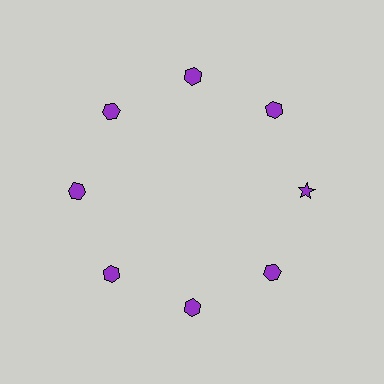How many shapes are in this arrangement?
There are 8 shapes arranged in a ring pattern.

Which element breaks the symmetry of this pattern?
The purple star at roughly the 3 o'clock position breaks the symmetry. All other shapes are purple hexagons.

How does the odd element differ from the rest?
It has a different shape: star instead of hexagon.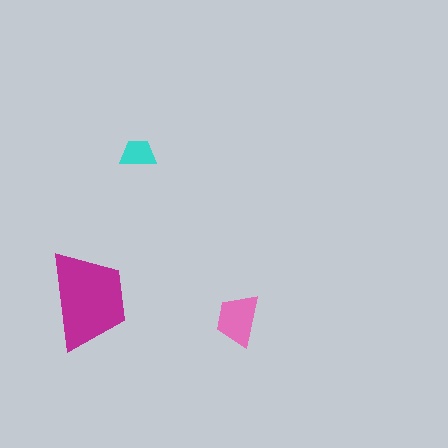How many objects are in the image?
There are 3 objects in the image.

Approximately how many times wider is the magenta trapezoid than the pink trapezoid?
About 2 times wider.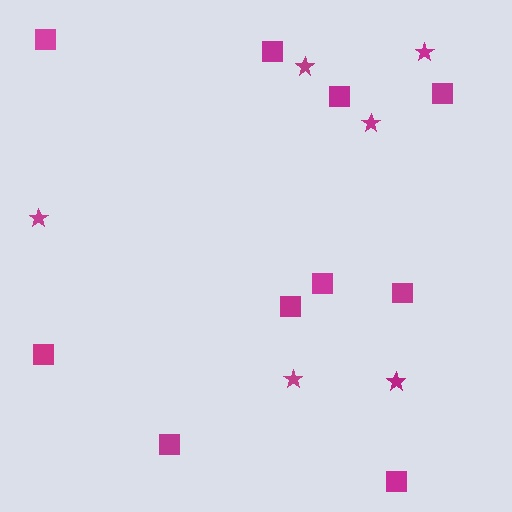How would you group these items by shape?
There are 2 groups: one group of stars (6) and one group of squares (10).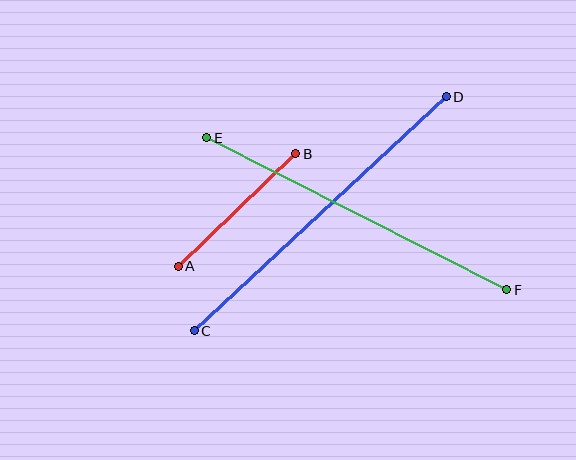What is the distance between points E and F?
The distance is approximately 336 pixels.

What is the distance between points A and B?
The distance is approximately 163 pixels.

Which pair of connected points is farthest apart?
Points C and D are farthest apart.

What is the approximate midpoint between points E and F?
The midpoint is at approximately (357, 214) pixels.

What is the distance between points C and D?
The distance is approximately 344 pixels.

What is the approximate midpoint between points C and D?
The midpoint is at approximately (320, 214) pixels.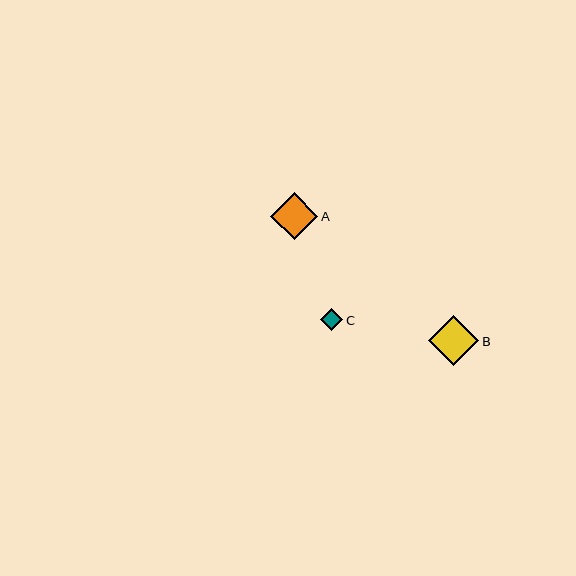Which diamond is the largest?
Diamond B is the largest with a size of approximately 51 pixels.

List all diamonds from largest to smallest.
From largest to smallest: B, A, C.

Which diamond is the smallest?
Diamond C is the smallest with a size of approximately 22 pixels.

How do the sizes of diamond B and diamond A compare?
Diamond B and diamond A are approximately the same size.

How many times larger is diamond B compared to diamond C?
Diamond B is approximately 2.3 times the size of diamond C.